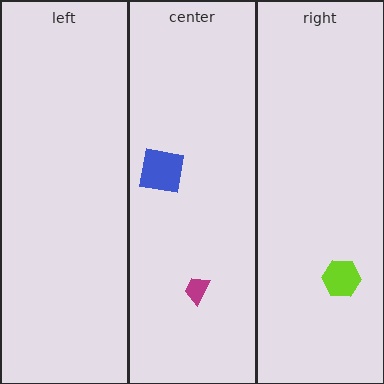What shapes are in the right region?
The lime hexagon.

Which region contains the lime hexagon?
The right region.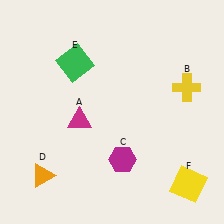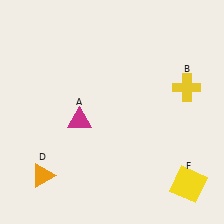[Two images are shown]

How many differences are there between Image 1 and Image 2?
There are 2 differences between the two images.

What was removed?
The magenta hexagon (C), the green square (E) were removed in Image 2.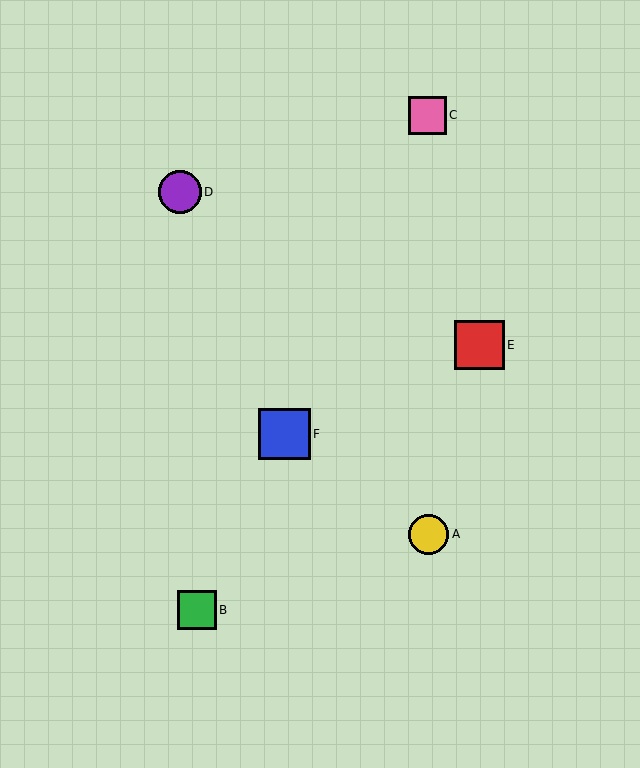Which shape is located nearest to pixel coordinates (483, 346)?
The red square (labeled E) at (480, 345) is nearest to that location.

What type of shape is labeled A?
Shape A is a yellow circle.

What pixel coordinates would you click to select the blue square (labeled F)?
Click at (284, 434) to select the blue square F.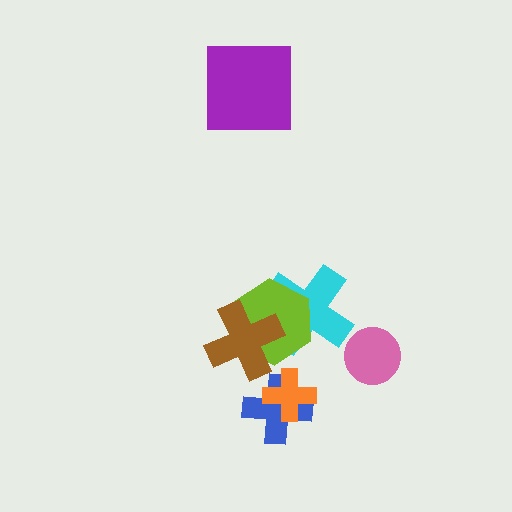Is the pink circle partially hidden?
No, no other shape covers it.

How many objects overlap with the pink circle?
0 objects overlap with the pink circle.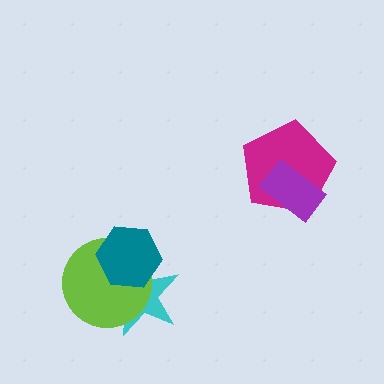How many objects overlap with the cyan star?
2 objects overlap with the cyan star.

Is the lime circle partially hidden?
Yes, it is partially covered by another shape.